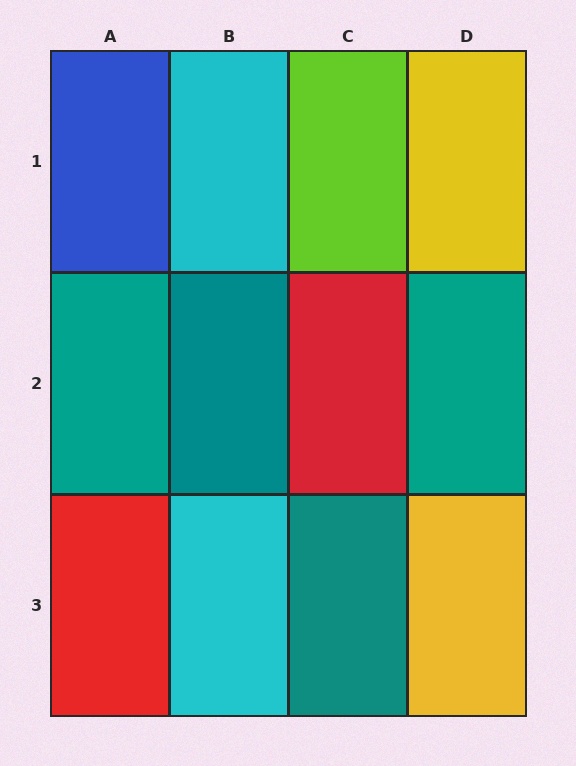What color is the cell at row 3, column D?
Yellow.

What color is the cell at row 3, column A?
Red.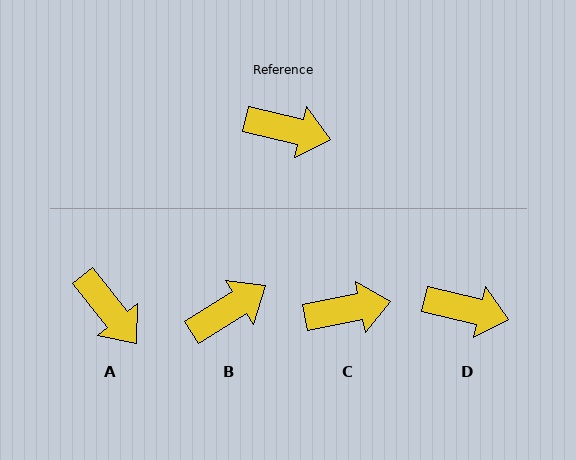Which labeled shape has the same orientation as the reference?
D.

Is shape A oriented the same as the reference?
No, it is off by about 38 degrees.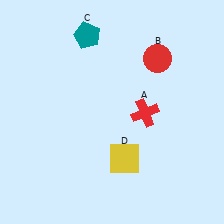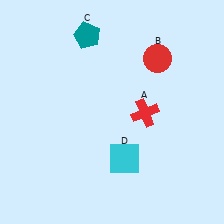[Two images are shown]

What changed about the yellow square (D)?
In Image 1, D is yellow. In Image 2, it changed to cyan.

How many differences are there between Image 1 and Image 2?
There is 1 difference between the two images.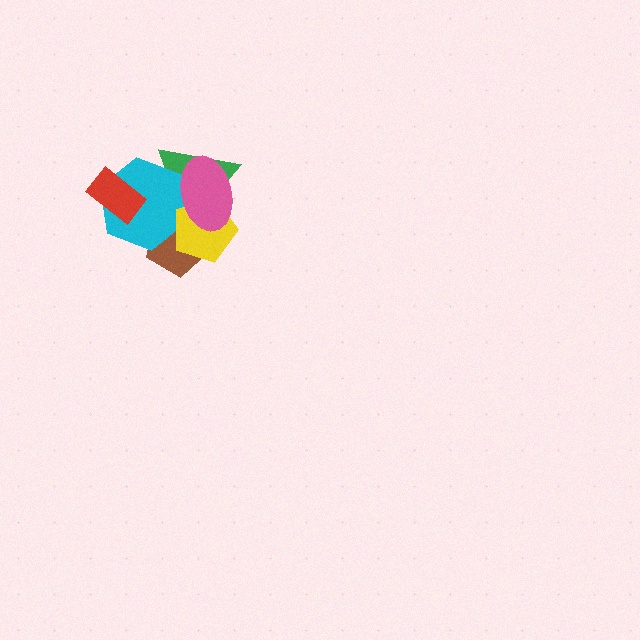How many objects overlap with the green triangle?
5 objects overlap with the green triangle.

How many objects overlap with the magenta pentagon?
5 objects overlap with the magenta pentagon.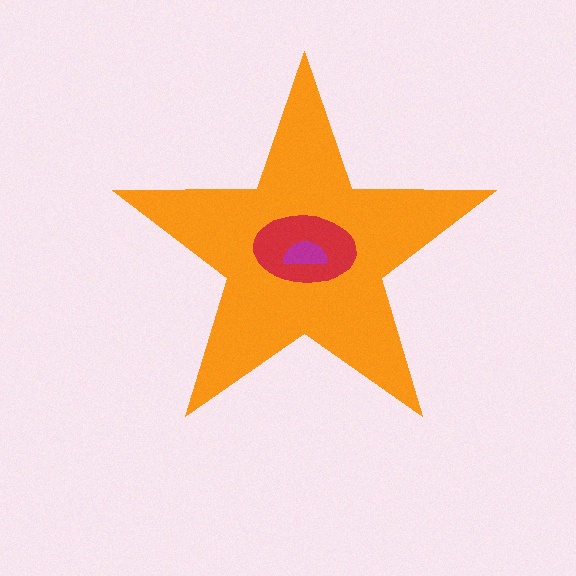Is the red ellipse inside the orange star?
Yes.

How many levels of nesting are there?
3.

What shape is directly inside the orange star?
The red ellipse.